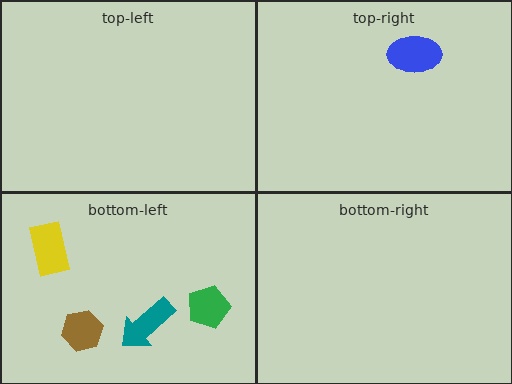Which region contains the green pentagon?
The bottom-left region.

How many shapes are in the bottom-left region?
4.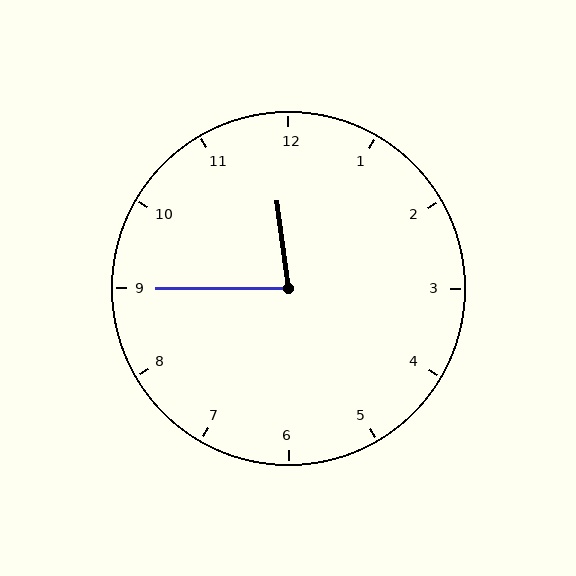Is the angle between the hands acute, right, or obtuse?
It is acute.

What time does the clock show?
11:45.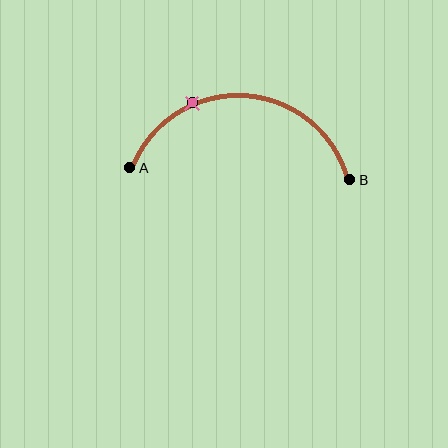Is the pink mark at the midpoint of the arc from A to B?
No. The pink mark lies on the arc but is closer to endpoint A. The arc midpoint would be at the point on the curve equidistant along the arc from both A and B.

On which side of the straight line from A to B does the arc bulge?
The arc bulges above the straight line connecting A and B.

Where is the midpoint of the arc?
The arc midpoint is the point on the curve farthest from the straight line joining A and B. It sits above that line.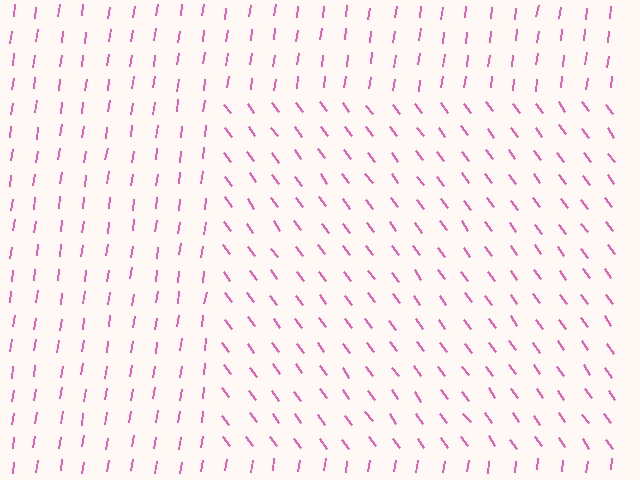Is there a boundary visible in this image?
Yes, there is a texture boundary formed by a change in line orientation.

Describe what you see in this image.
The image is filled with small pink line segments. A rectangle region in the image has lines oriented differently from the surrounding lines, creating a visible texture boundary.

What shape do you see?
I see a rectangle.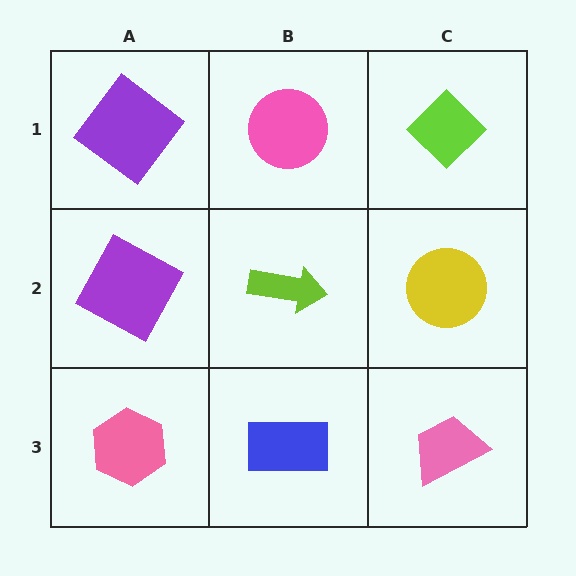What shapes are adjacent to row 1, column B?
A lime arrow (row 2, column B), a purple diamond (row 1, column A), a lime diamond (row 1, column C).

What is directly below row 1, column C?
A yellow circle.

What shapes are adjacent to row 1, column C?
A yellow circle (row 2, column C), a pink circle (row 1, column B).